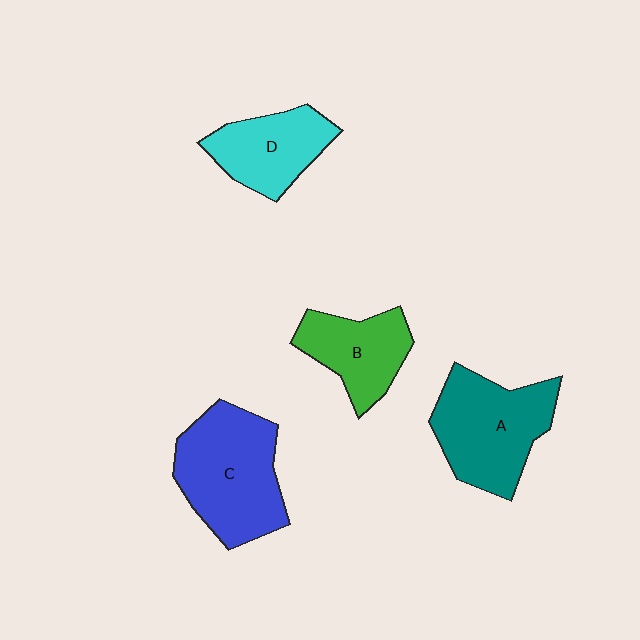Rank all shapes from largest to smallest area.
From largest to smallest: C (blue), A (teal), D (cyan), B (green).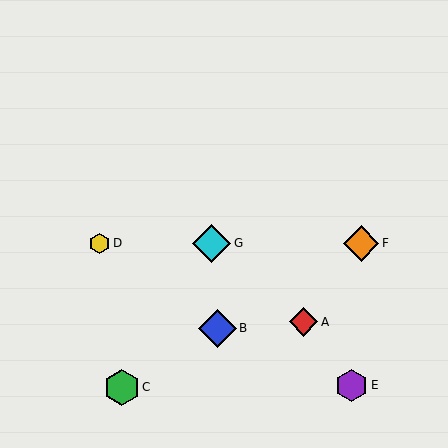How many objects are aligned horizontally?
3 objects (D, F, G) are aligned horizontally.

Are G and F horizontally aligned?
Yes, both are at y≈243.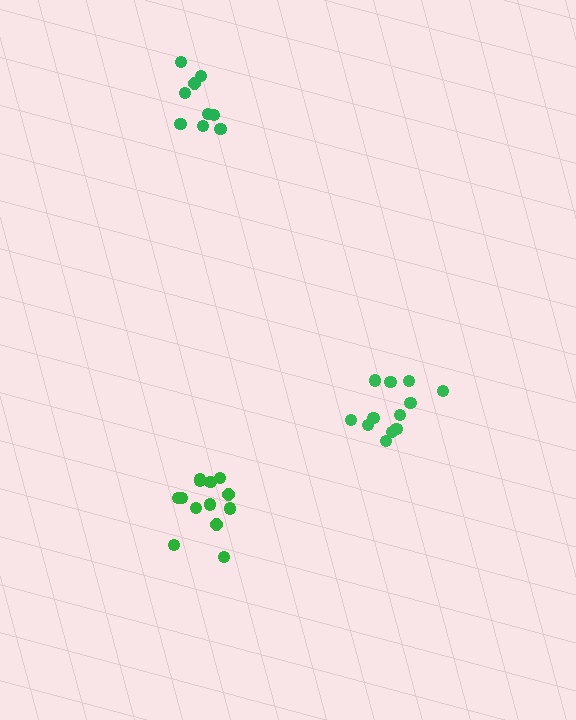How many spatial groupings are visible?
There are 3 spatial groupings.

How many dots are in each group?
Group 1: 12 dots, Group 2: 13 dots, Group 3: 9 dots (34 total).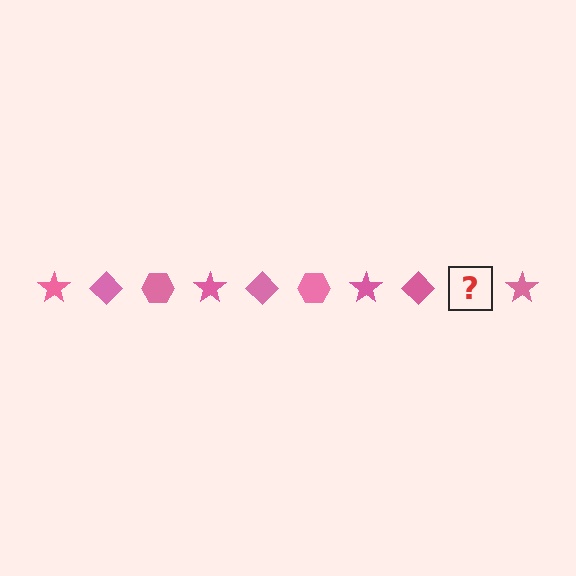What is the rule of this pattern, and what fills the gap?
The rule is that the pattern cycles through star, diamond, hexagon shapes in pink. The gap should be filled with a pink hexagon.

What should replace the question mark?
The question mark should be replaced with a pink hexagon.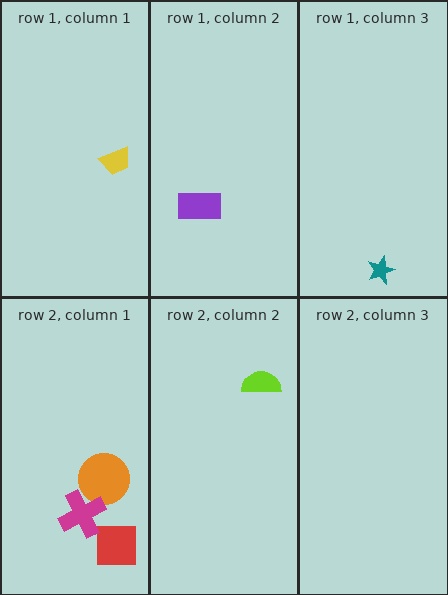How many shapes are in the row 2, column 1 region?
3.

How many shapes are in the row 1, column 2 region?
1.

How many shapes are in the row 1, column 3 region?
1.